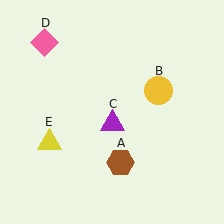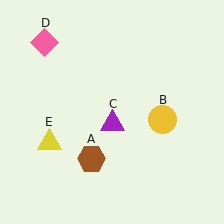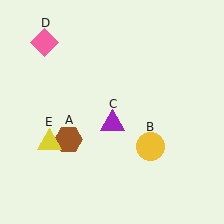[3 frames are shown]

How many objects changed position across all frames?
2 objects changed position: brown hexagon (object A), yellow circle (object B).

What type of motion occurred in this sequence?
The brown hexagon (object A), yellow circle (object B) rotated clockwise around the center of the scene.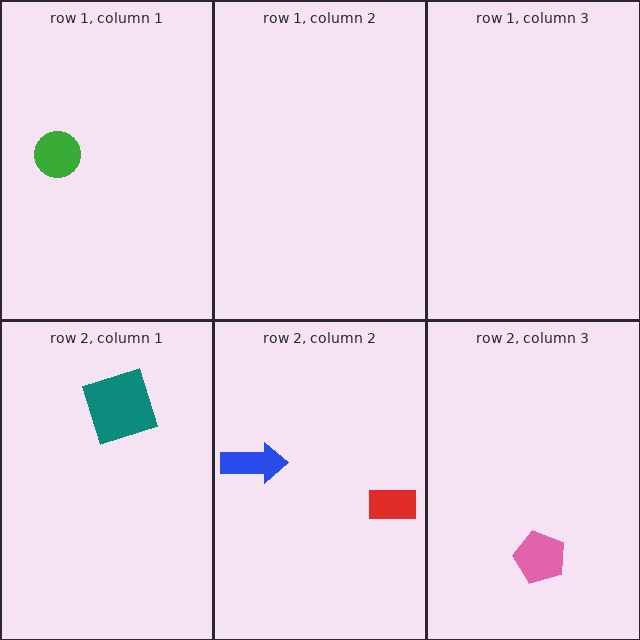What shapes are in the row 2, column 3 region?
The pink pentagon.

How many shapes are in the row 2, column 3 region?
1.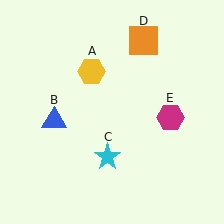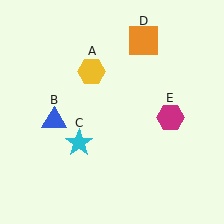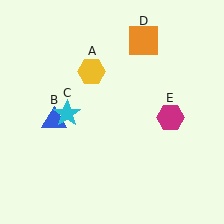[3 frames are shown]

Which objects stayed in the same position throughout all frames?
Yellow hexagon (object A) and blue triangle (object B) and orange square (object D) and magenta hexagon (object E) remained stationary.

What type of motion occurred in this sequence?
The cyan star (object C) rotated clockwise around the center of the scene.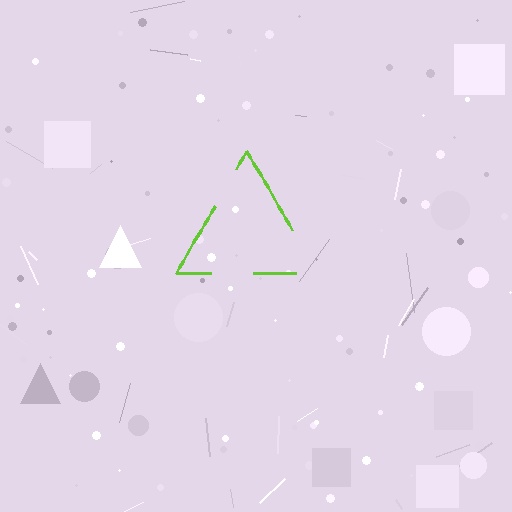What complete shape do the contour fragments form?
The contour fragments form a triangle.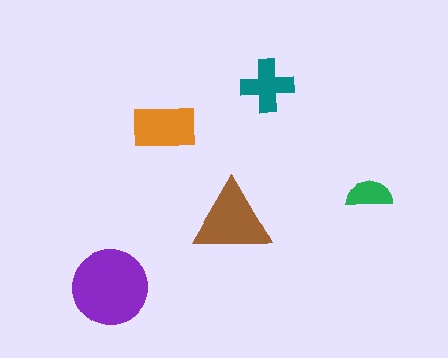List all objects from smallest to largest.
The green semicircle, the teal cross, the orange rectangle, the brown triangle, the purple circle.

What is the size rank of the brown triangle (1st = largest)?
2nd.